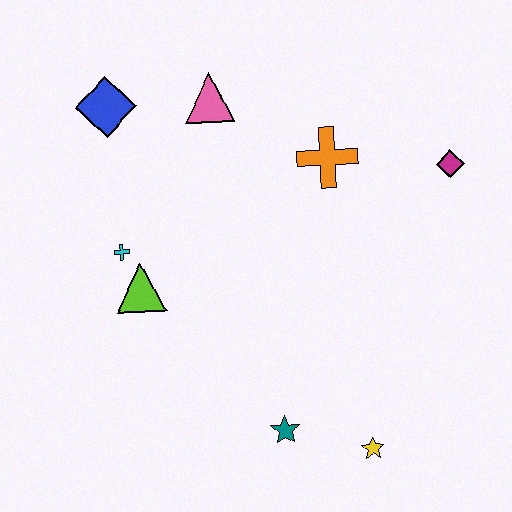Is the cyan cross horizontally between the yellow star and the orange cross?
No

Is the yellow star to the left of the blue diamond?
No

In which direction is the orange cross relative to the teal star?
The orange cross is above the teal star.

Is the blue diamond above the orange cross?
Yes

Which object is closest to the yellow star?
The teal star is closest to the yellow star.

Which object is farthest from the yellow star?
The blue diamond is farthest from the yellow star.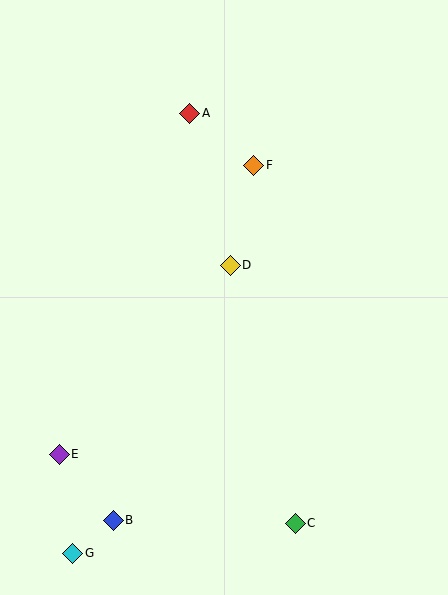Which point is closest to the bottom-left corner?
Point G is closest to the bottom-left corner.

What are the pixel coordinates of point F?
Point F is at (254, 166).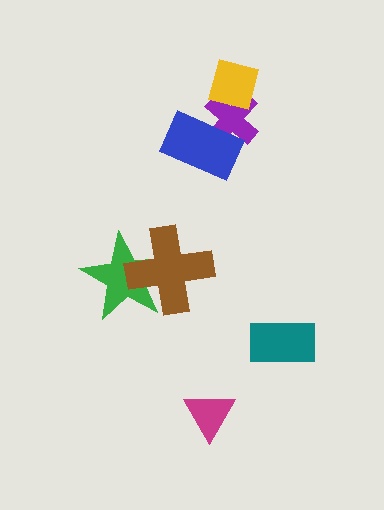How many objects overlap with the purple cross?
2 objects overlap with the purple cross.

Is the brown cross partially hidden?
No, no other shape covers it.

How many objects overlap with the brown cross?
1 object overlaps with the brown cross.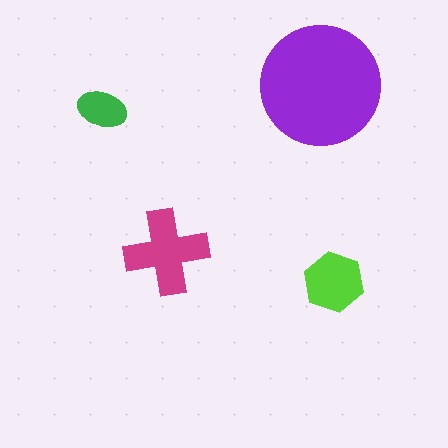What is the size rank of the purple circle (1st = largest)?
1st.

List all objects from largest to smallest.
The purple circle, the magenta cross, the lime hexagon, the green ellipse.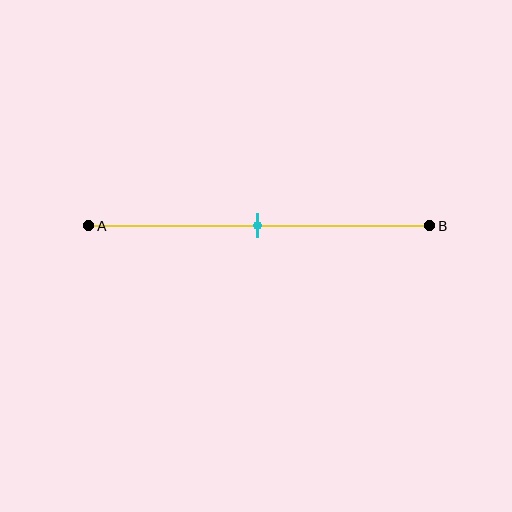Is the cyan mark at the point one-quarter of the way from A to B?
No, the mark is at about 50% from A, not at the 25% one-quarter point.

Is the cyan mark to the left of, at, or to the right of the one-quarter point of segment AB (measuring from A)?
The cyan mark is to the right of the one-quarter point of segment AB.